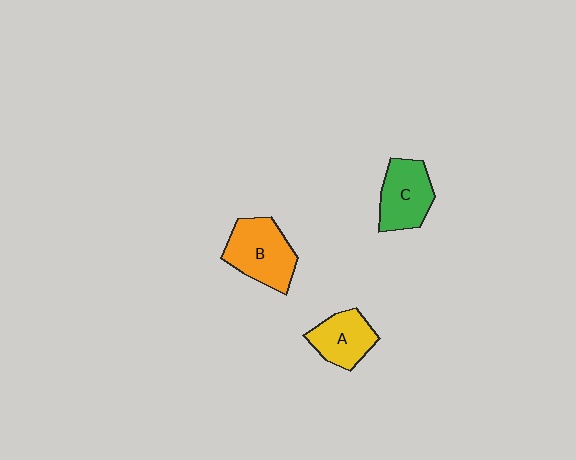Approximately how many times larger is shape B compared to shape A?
Approximately 1.3 times.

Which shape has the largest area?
Shape B (orange).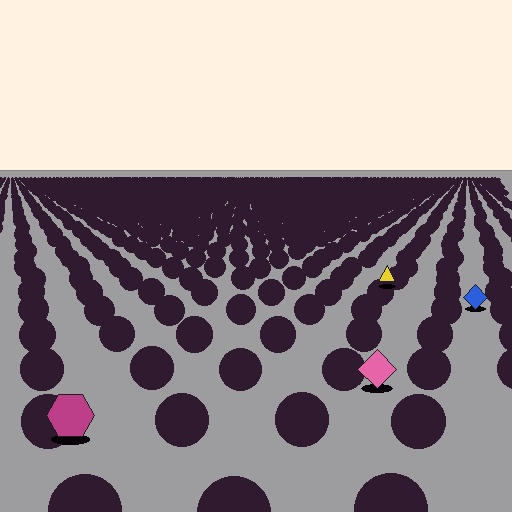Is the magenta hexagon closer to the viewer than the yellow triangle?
Yes. The magenta hexagon is closer — you can tell from the texture gradient: the ground texture is coarser near it.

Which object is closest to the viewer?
The magenta hexagon is closest. The texture marks near it are larger and more spread out.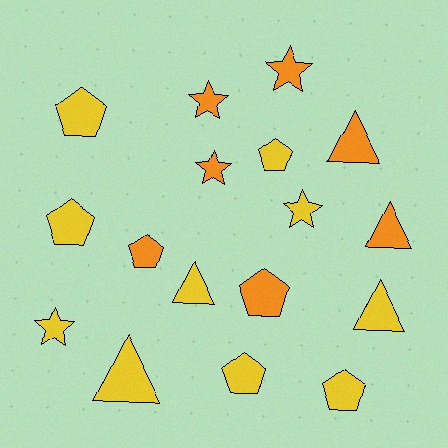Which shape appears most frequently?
Pentagon, with 7 objects.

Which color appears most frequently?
Yellow, with 10 objects.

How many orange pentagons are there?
There are 2 orange pentagons.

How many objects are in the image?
There are 17 objects.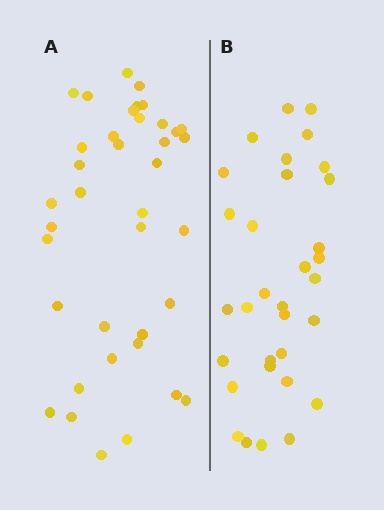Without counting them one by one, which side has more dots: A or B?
Region A (the left region) has more dots.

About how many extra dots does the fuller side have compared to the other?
Region A has about 6 more dots than region B.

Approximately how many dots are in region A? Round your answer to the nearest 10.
About 40 dots. (The exact count is 38, which rounds to 40.)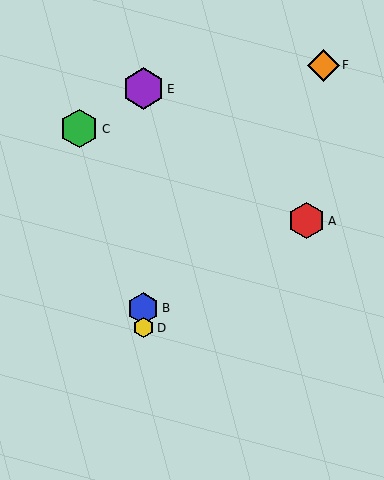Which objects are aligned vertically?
Objects B, D, E are aligned vertically.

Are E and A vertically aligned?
No, E is at x≈143 and A is at x≈307.